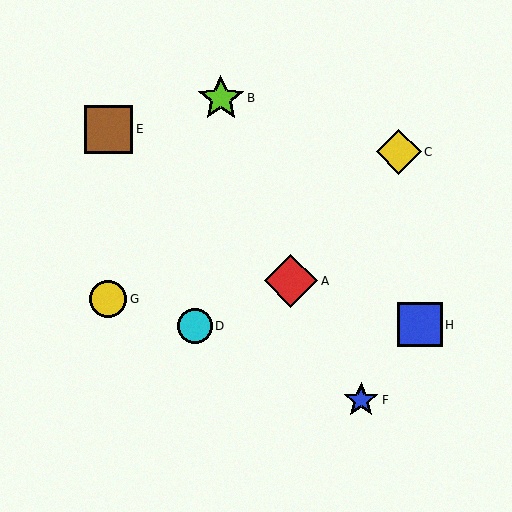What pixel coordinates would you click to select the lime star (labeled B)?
Click at (221, 98) to select the lime star B.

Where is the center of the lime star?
The center of the lime star is at (221, 98).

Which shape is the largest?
The red diamond (labeled A) is the largest.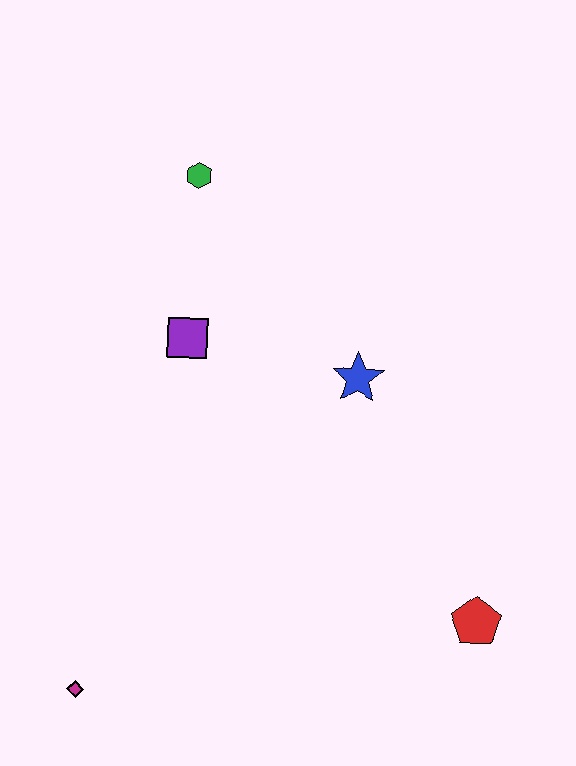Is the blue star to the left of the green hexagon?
No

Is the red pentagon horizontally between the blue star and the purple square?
No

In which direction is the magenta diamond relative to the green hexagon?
The magenta diamond is below the green hexagon.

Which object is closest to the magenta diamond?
The purple square is closest to the magenta diamond.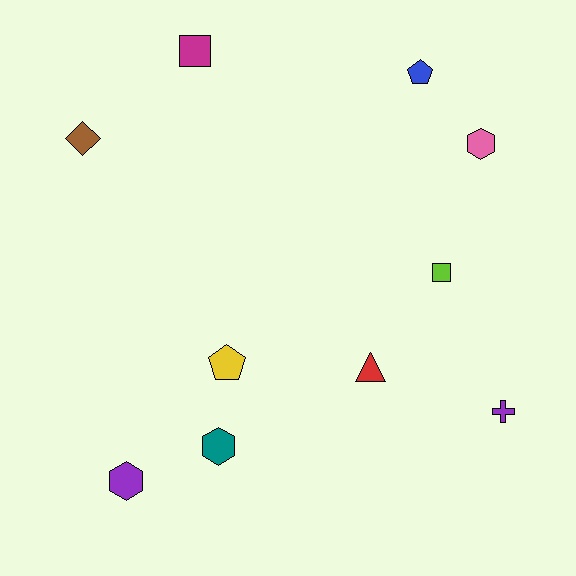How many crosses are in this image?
There is 1 cross.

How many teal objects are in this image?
There is 1 teal object.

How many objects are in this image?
There are 10 objects.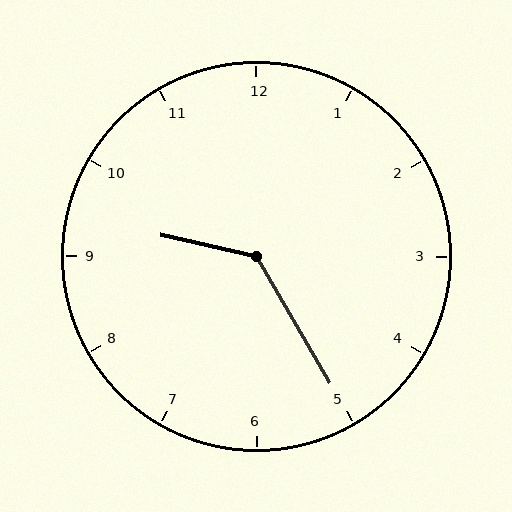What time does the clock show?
9:25.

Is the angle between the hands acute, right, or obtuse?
It is obtuse.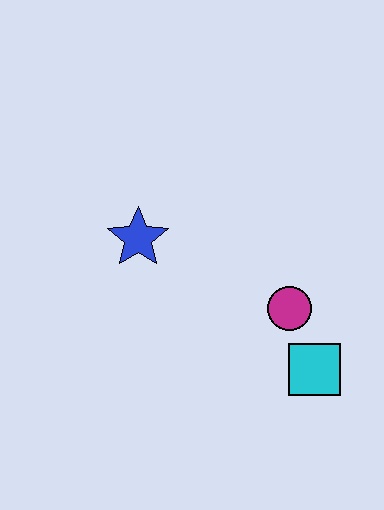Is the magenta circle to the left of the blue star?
No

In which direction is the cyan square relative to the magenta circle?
The cyan square is below the magenta circle.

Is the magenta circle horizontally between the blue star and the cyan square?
Yes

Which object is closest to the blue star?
The magenta circle is closest to the blue star.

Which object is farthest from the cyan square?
The blue star is farthest from the cyan square.